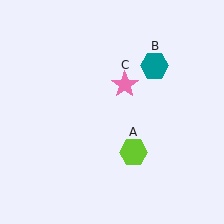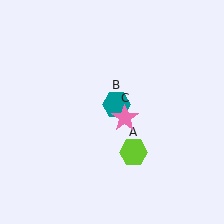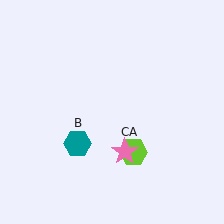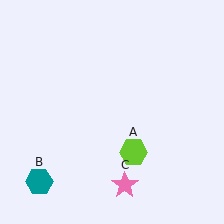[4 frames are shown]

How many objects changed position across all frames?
2 objects changed position: teal hexagon (object B), pink star (object C).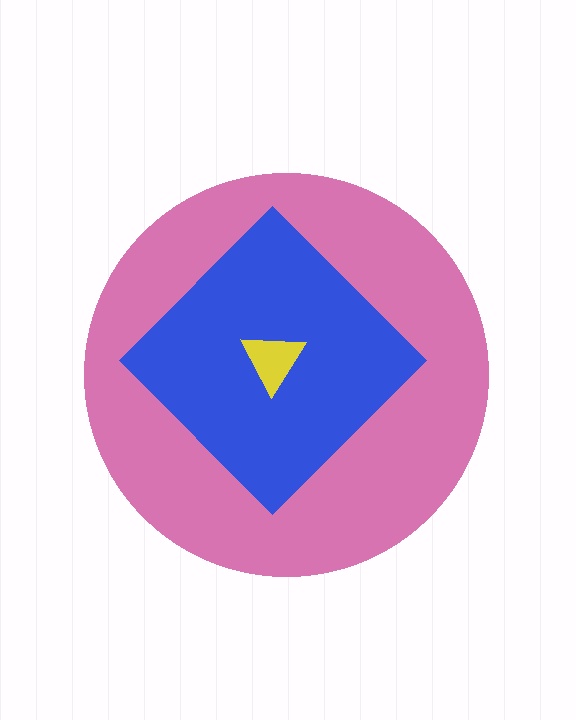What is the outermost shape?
The pink circle.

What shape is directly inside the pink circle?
The blue diamond.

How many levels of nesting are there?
3.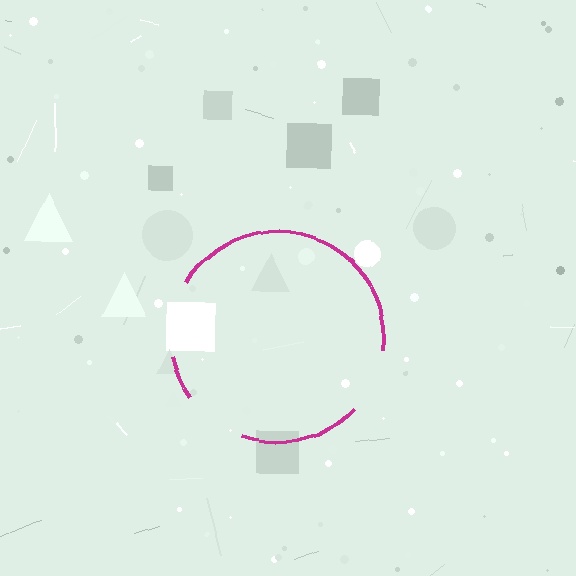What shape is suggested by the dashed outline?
The dashed outline suggests a circle.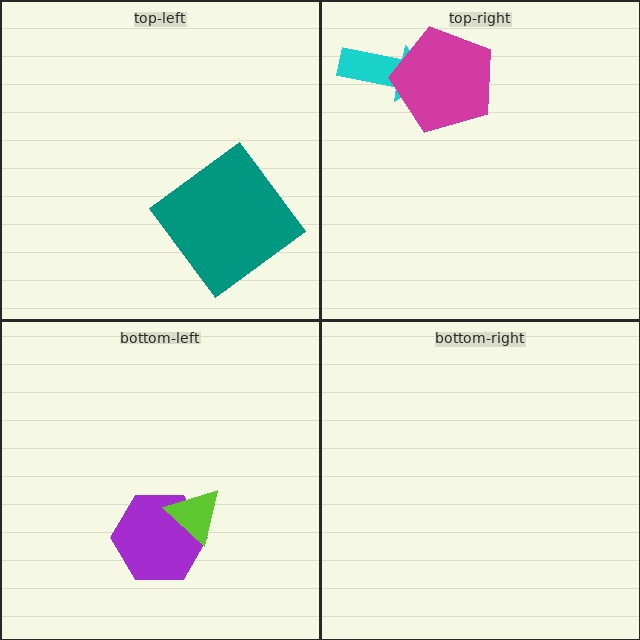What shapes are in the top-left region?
The teal diamond.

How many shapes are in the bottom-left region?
2.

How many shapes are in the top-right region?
2.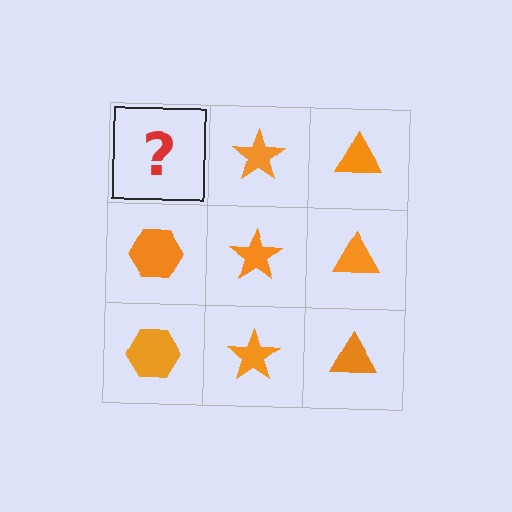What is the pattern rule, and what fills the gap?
The rule is that each column has a consistent shape. The gap should be filled with an orange hexagon.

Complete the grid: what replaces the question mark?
The question mark should be replaced with an orange hexagon.